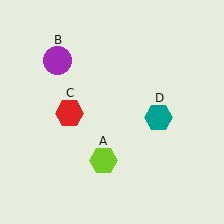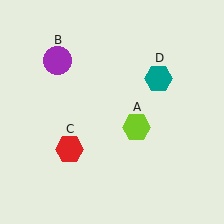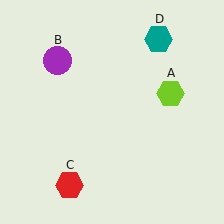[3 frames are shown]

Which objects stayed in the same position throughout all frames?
Purple circle (object B) remained stationary.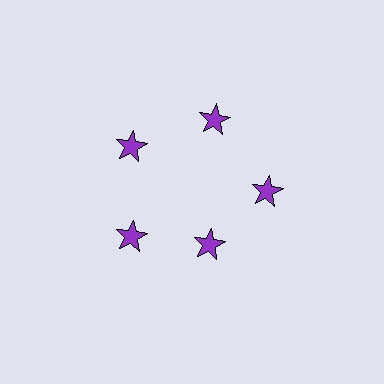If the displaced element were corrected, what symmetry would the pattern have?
It would have 5-fold rotational symmetry — the pattern would map onto itself every 72 degrees.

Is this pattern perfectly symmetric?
No. The 5 purple stars are arranged in a ring, but one element near the 5 o'clock position is pulled inward toward the center, breaking the 5-fold rotational symmetry.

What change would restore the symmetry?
The symmetry would be restored by moving it outward, back onto the ring so that all 5 stars sit at equal angles and equal distance from the center.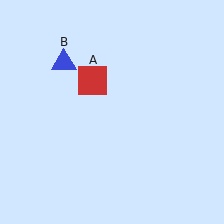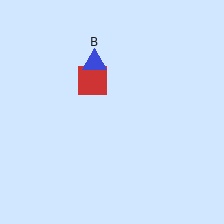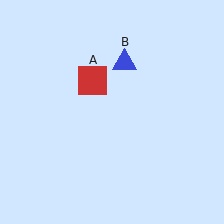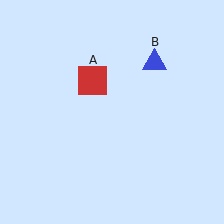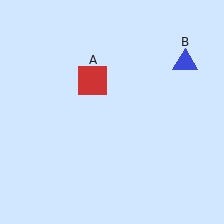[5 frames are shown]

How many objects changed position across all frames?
1 object changed position: blue triangle (object B).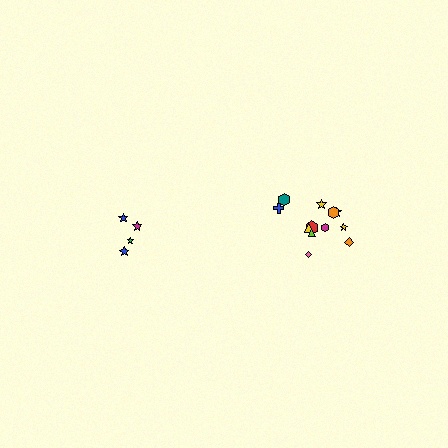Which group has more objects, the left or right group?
The right group.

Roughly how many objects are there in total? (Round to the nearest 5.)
Roughly 15 objects in total.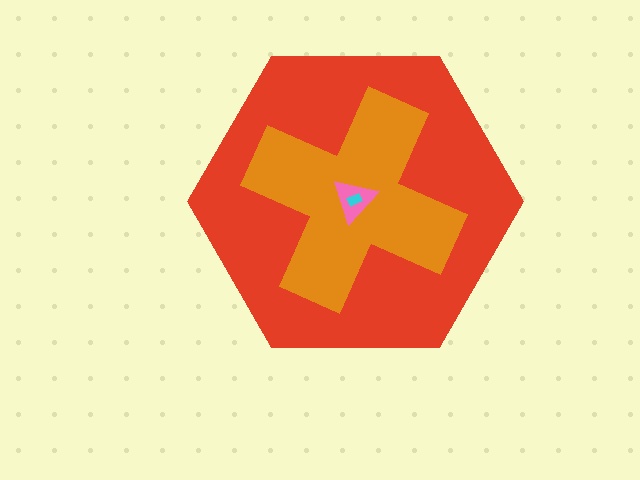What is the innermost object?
The cyan rectangle.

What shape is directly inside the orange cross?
The pink triangle.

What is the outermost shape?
The red hexagon.